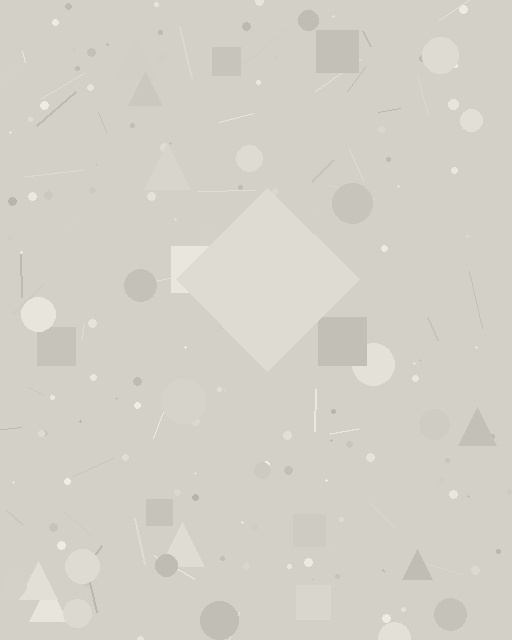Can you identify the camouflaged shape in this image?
The camouflaged shape is a diamond.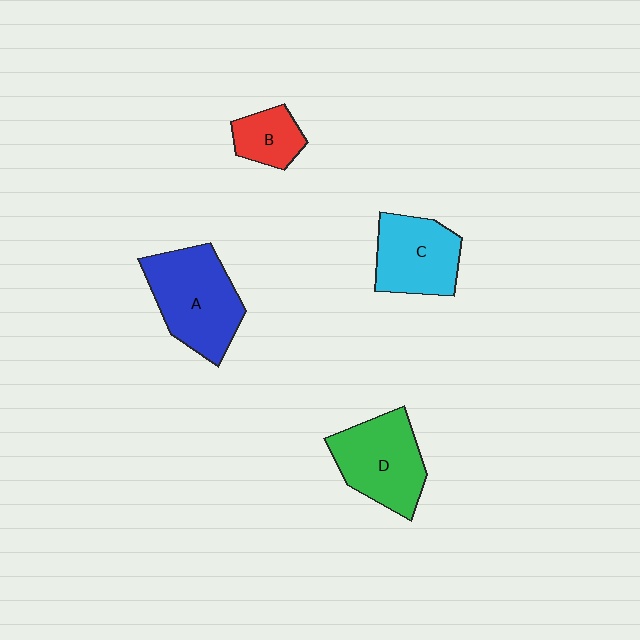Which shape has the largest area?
Shape A (blue).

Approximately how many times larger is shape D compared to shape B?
Approximately 2.0 times.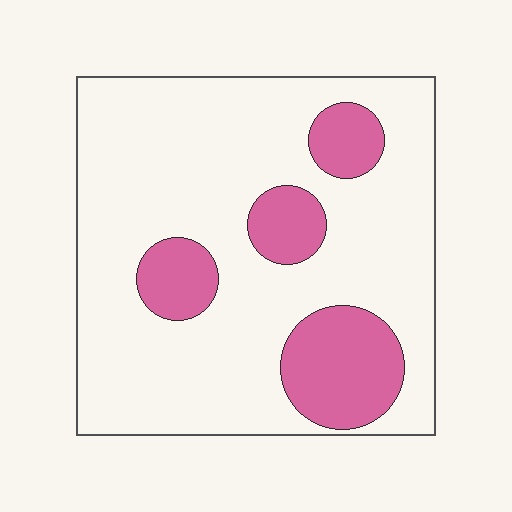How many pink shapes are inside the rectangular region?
4.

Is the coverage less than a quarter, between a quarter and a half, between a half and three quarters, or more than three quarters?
Less than a quarter.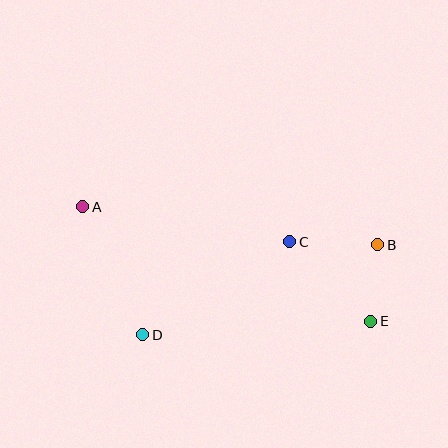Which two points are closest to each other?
Points B and E are closest to each other.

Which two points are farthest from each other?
Points A and E are farthest from each other.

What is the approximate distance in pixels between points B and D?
The distance between B and D is approximately 251 pixels.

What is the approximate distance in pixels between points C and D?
The distance between C and D is approximately 174 pixels.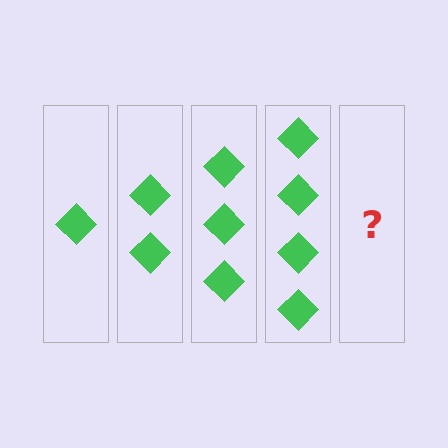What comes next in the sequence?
The next element should be 5 diamonds.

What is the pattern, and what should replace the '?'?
The pattern is that each step adds one more diamond. The '?' should be 5 diamonds.